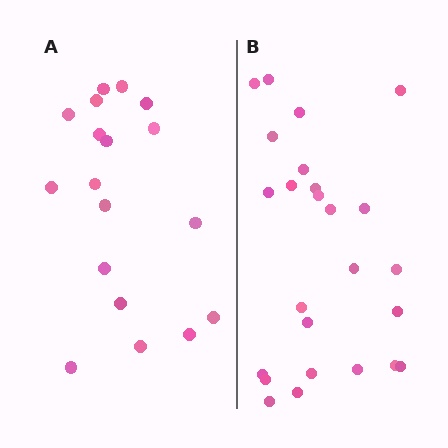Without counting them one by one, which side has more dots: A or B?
Region B (the right region) has more dots.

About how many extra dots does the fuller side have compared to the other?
Region B has roughly 8 or so more dots than region A.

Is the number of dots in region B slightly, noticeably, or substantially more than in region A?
Region B has noticeably more, but not dramatically so. The ratio is roughly 1.4 to 1.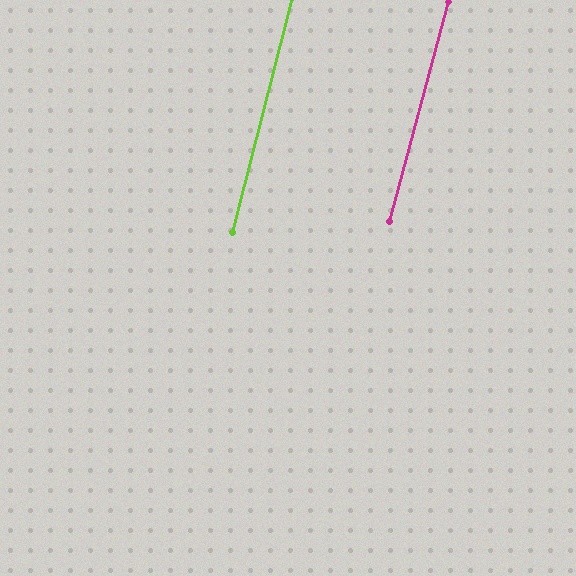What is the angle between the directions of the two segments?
Approximately 1 degree.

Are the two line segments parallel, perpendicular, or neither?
Parallel — their directions differ by only 1.0°.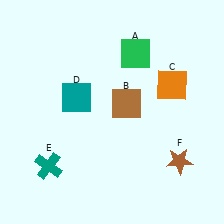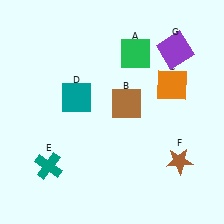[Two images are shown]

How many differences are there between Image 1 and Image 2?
There is 1 difference between the two images.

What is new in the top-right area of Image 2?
A purple square (G) was added in the top-right area of Image 2.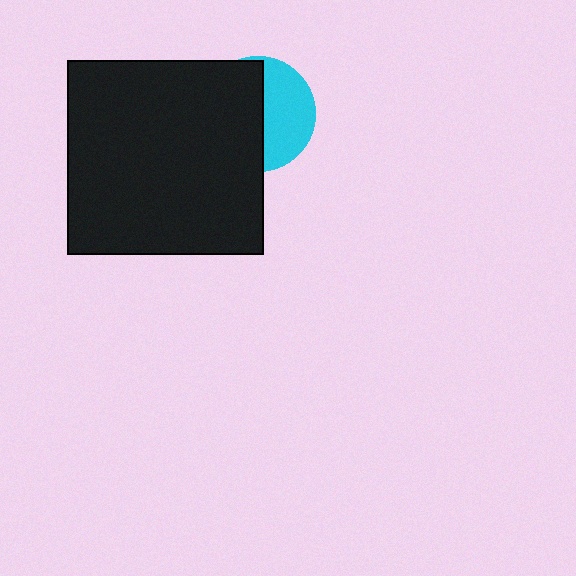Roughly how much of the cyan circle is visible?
A small part of it is visible (roughly 45%).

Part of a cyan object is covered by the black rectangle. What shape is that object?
It is a circle.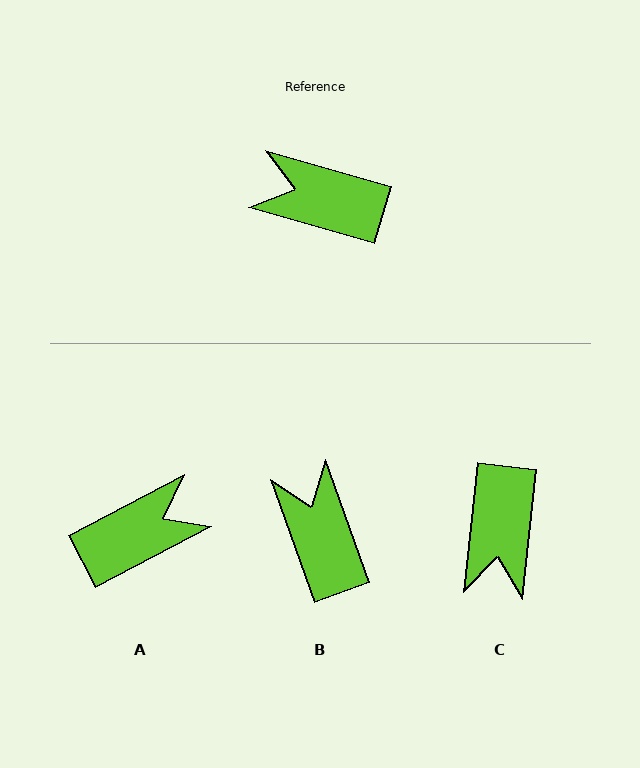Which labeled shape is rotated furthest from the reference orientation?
A, about 136 degrees away.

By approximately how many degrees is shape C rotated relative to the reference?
Approximately 100 degrees counter-clockwise.